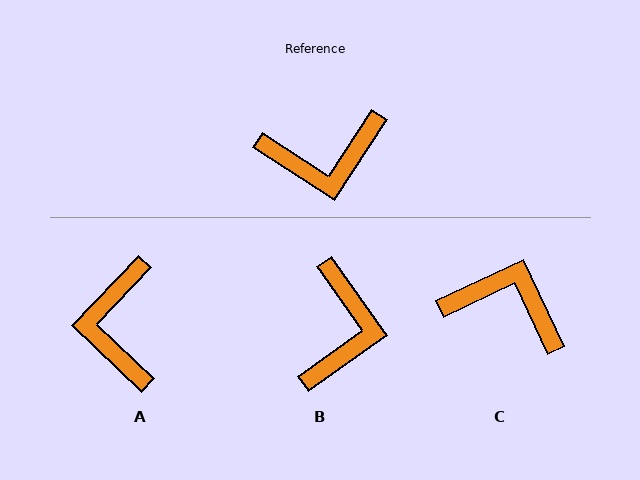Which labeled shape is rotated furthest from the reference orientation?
C, about 148 degrees away.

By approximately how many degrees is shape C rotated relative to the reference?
Approximately 148 degrees counter-clockwise.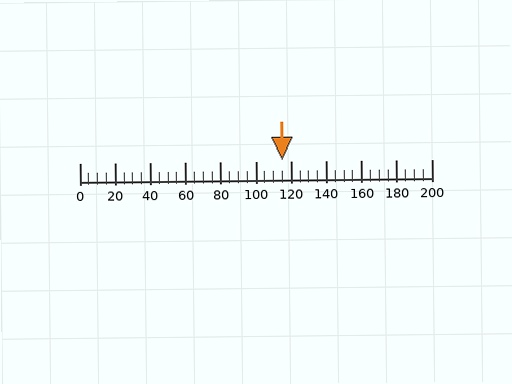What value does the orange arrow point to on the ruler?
The orange arrow points to approximately 115.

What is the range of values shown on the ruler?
The ruler shows values from 0 to 200.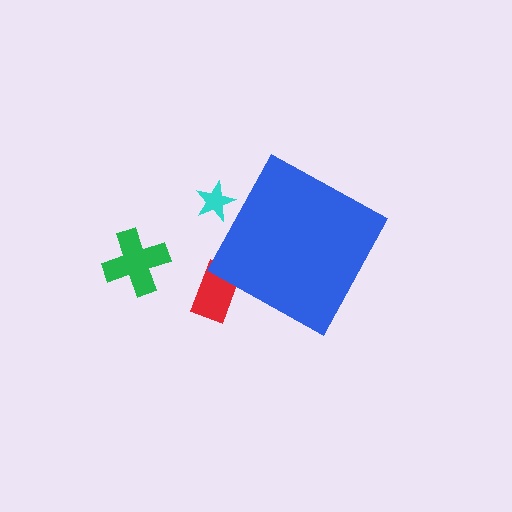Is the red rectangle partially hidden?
Yes, the red rectangle is partially hidden behind the blue diamond.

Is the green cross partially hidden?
No, the green cross is fully visible.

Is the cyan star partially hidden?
Yes, the cyan star is partially hidden behind the blue diamond.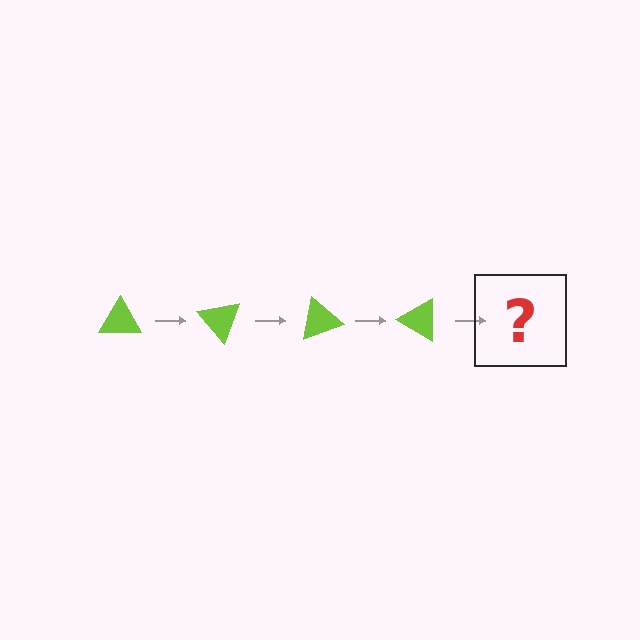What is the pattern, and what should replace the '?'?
The pattern is that the triangle rotates 50 degrees each step. The '?' should be a lime triangle rotated 200 degrees.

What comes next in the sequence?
The next element should be a lime triangle rotated 200 degrees.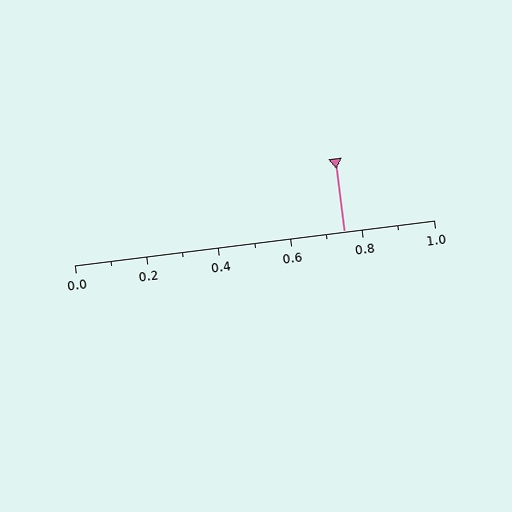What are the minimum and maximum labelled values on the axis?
The axis runs from 0.0 to 1.0.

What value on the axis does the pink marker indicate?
The marker indicates approximately 0.75.